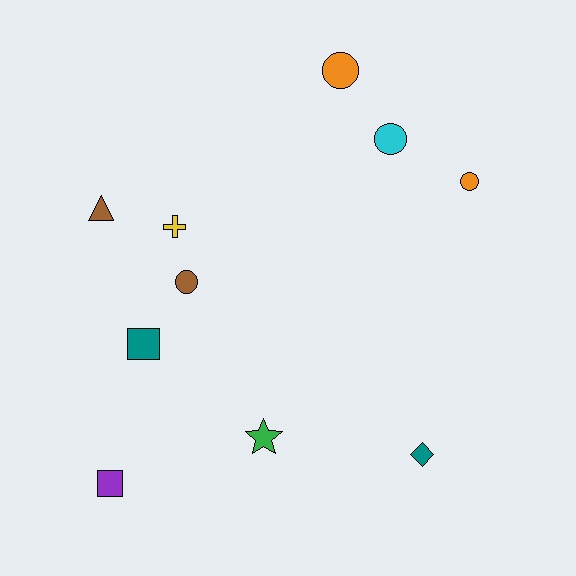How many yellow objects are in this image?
There is 1 yellow object.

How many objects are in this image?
There are 10 objects.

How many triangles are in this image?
There is 1 triangle.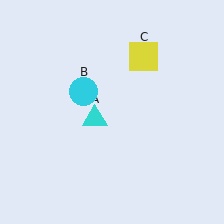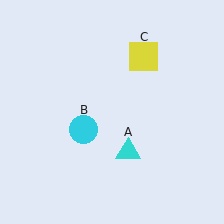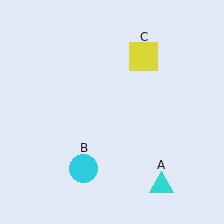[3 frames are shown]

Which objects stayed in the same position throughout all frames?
Yellow square (object C) remained stationary.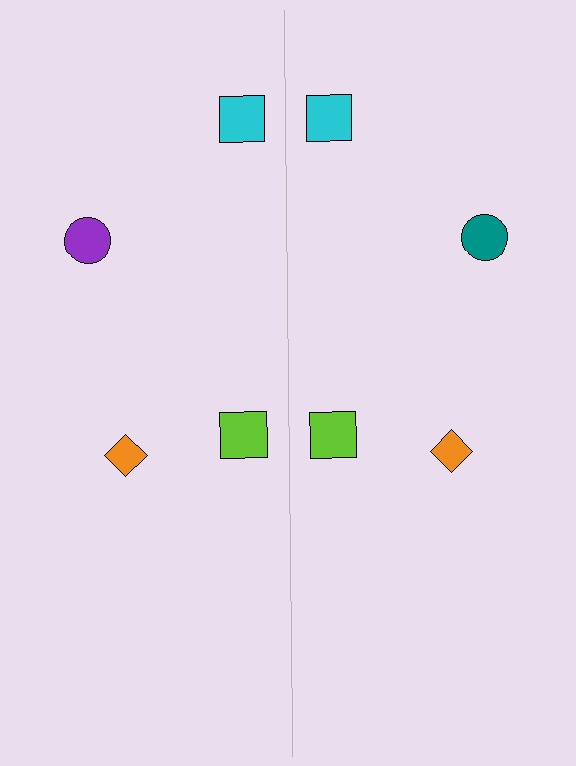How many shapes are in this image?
There are 8 shapes in this image.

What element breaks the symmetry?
The teal circle on the right side breaks the symmetry — its mirror counterpart is purple.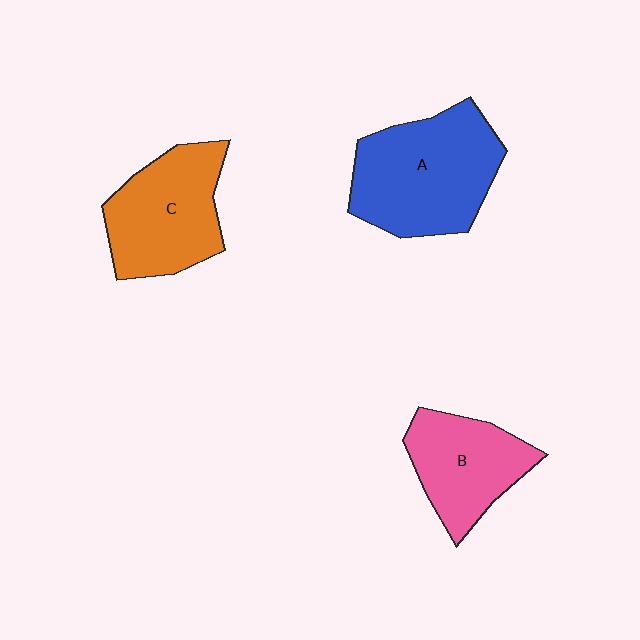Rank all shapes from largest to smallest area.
From largest to smallest: A (blue), C (orange), B (pink).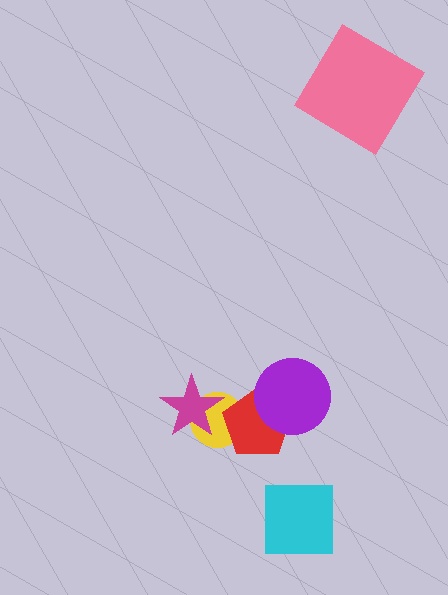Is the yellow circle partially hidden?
Yes, it is partially covered by another shape.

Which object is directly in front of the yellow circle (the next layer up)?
The red pentagon is directly in front of the yellow circle.